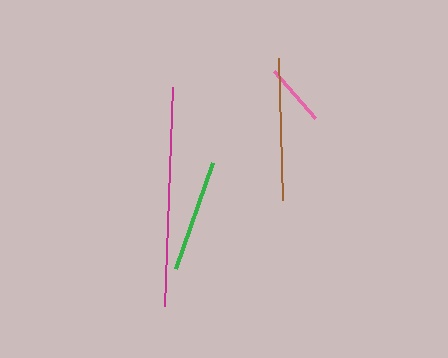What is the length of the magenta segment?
The magenta segment is approximately 219 pixels long.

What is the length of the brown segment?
The brown segment is approximately 142 pixels long.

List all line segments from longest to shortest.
From longest to shortest: magenta, brown, green, pink.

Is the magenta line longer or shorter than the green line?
The magenta line is longer than the green line.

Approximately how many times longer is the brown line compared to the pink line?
The brown line is approximately 2.3 times the length of the pink line.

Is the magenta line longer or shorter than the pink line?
The magenta line is longer than the pink line.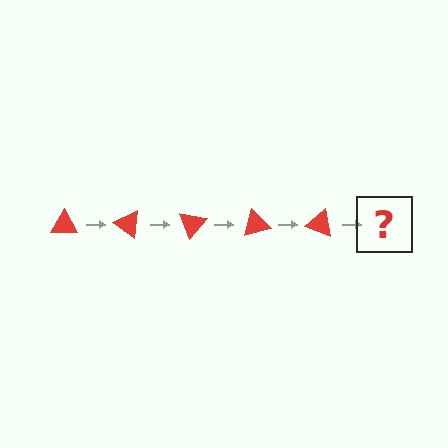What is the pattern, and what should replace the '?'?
The pattern is that the triangle rotates 35 degrees each step. The '?' should be a red triangle rotated 175 degrees.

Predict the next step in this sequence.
The next step is a red triangle rotated 175 degrees.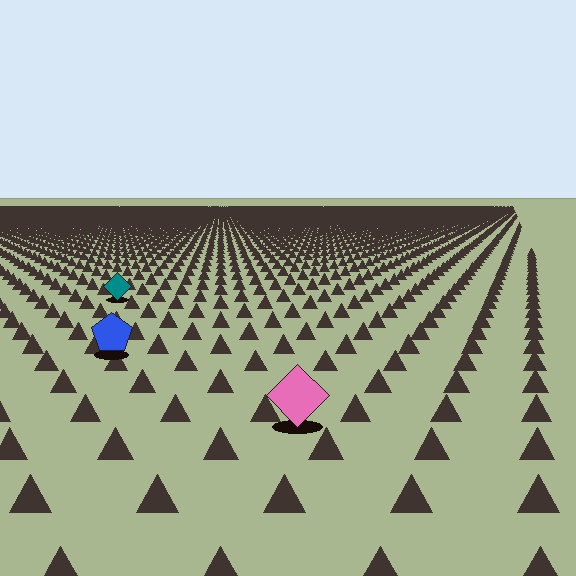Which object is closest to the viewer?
The pink diamond is closest. The texture marks near it are larger and more spread out.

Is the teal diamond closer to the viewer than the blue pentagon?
No. The blue pentagon is closer — you can tell from the texture gradient: the ground texture is coarser near it.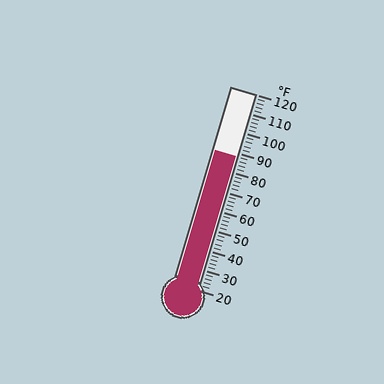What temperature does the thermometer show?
The thermometer shows approximately 88°F.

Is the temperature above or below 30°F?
The temperature is above 30°F.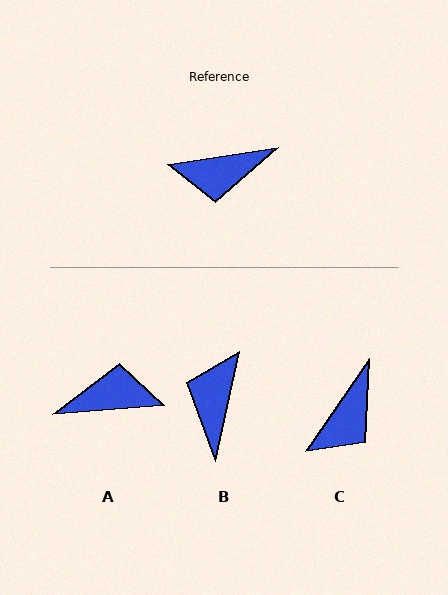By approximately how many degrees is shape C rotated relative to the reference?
Approximately 47 degrees counter-clockwise.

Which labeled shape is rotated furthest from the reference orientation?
A, about 176 degrees away.